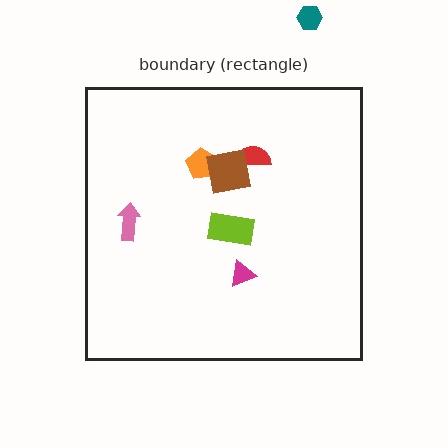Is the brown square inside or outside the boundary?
Inside.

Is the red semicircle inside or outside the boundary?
Inside.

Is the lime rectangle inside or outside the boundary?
Inside.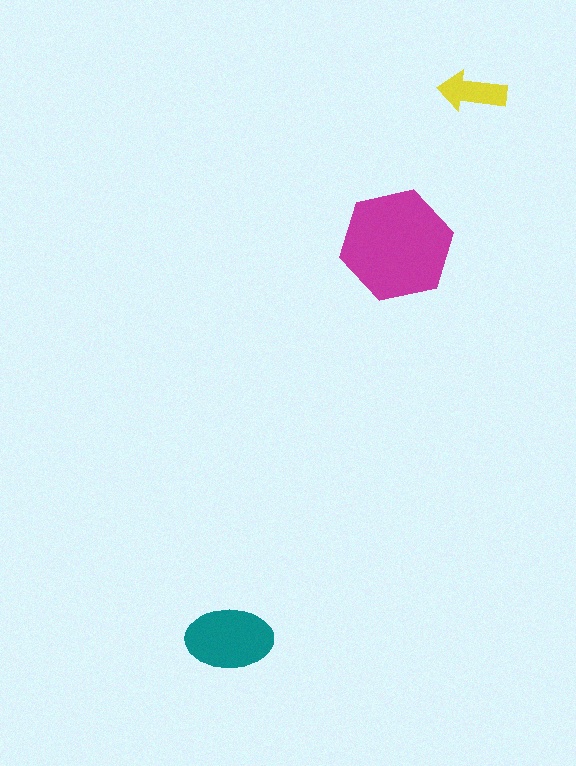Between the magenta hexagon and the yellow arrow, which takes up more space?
The magenta hexagon.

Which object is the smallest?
The yellow arrow.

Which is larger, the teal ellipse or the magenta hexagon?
The magenta hexagon.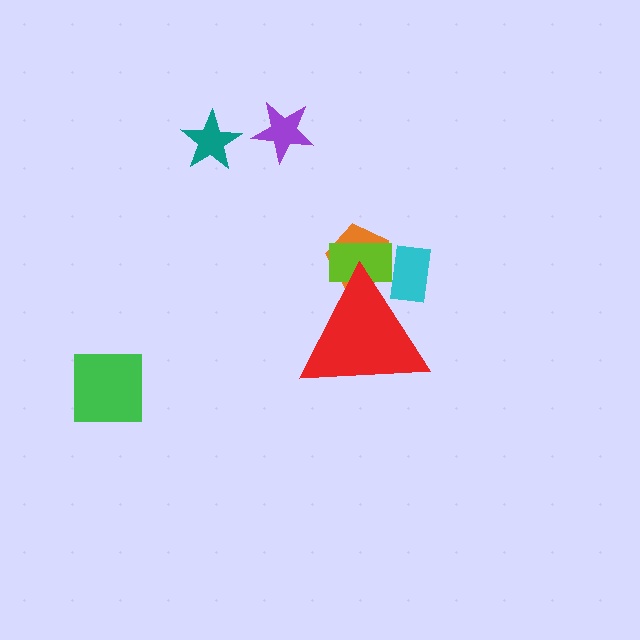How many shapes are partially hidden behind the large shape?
3 shapes are partially hidden.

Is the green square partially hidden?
No, the green square is fully visible.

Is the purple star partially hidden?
No, the purple star is fully visible.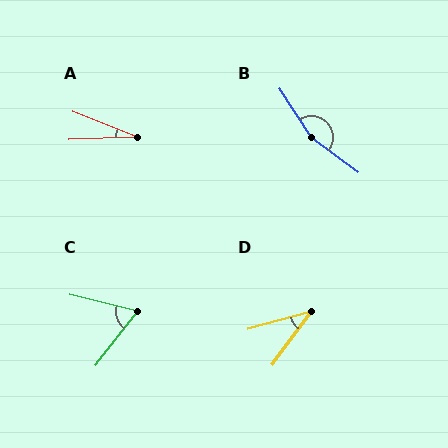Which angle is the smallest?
A, at approximately 23 degrees.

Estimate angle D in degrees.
Approximately 38 degrees.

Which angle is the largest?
B, at approximately 160 degrees.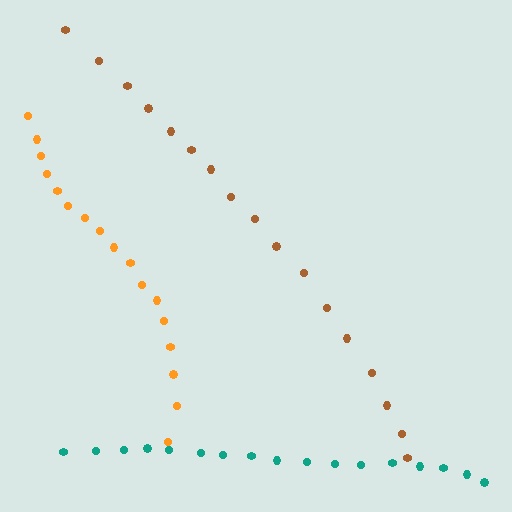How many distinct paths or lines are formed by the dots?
There are 3 distinct paths.